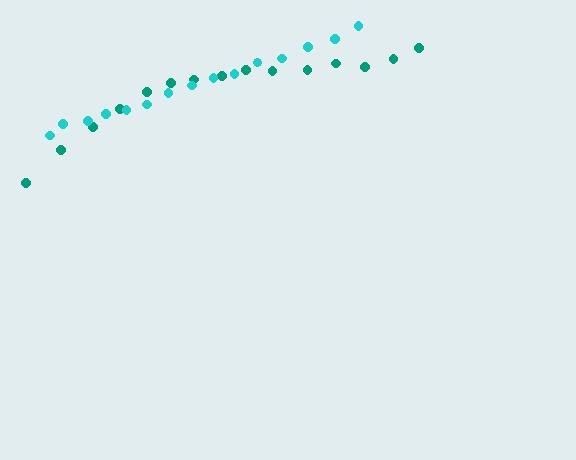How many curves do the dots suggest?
There are 2 distinct paths.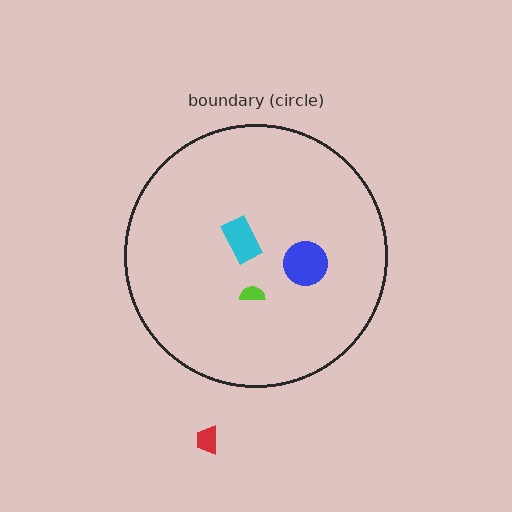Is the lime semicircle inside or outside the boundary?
Inside.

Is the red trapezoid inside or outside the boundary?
Outside.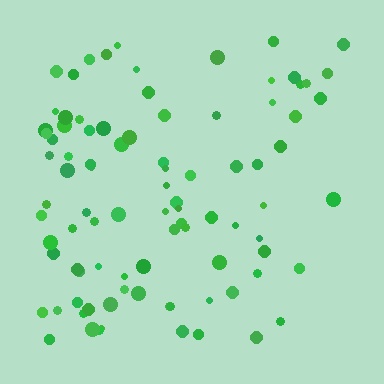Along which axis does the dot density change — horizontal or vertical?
Horizontal.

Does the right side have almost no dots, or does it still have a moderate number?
Still a moderate number, just noticeably fewer than the left.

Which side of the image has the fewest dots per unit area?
The right.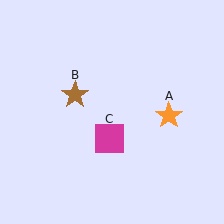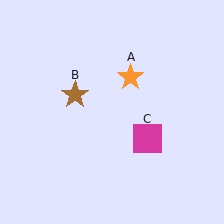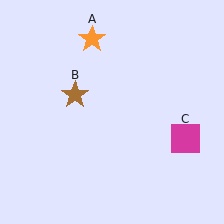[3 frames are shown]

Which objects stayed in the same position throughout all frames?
Brown star (object B) remained stationary.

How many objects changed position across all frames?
2 objects changed position: orange star (object A), magenta square (object C).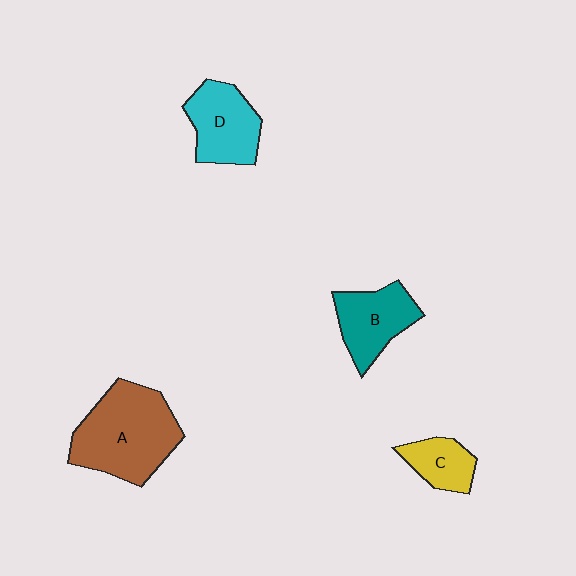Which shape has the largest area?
Shape A (brown).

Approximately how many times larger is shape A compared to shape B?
Approximately 1.7 times.